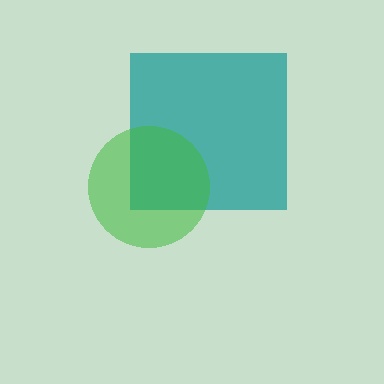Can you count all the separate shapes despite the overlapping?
Yes, there are 2 separate shapes.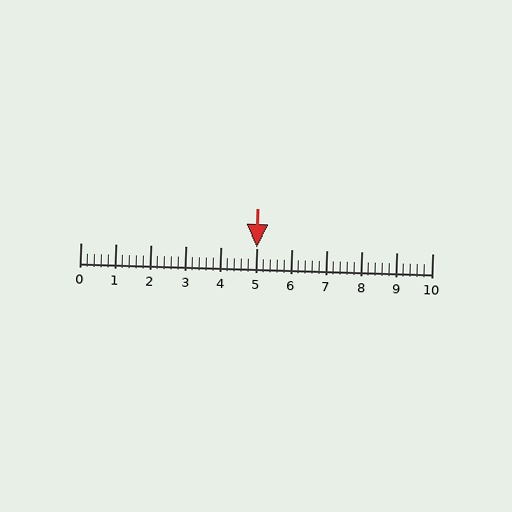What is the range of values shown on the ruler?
The ruler shows values from 0 to 10.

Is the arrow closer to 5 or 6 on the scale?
The arrow is closer to 5.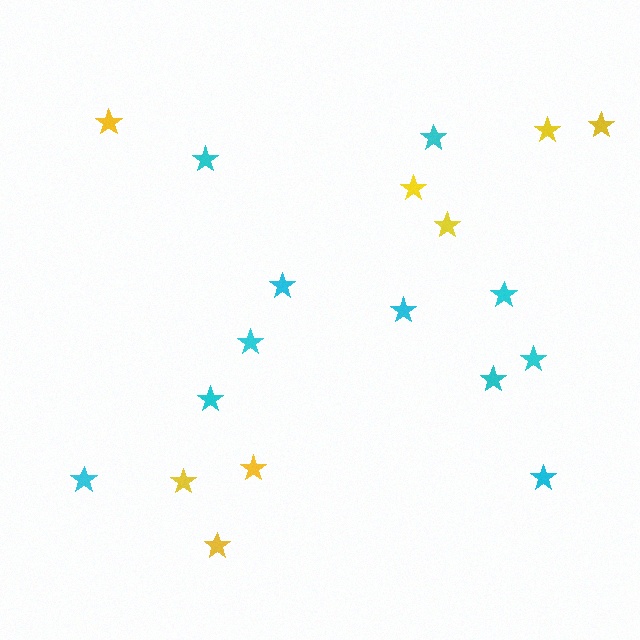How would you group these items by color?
There are 2 groups: one group of yellow stars (8) and one group of cyan stars (11).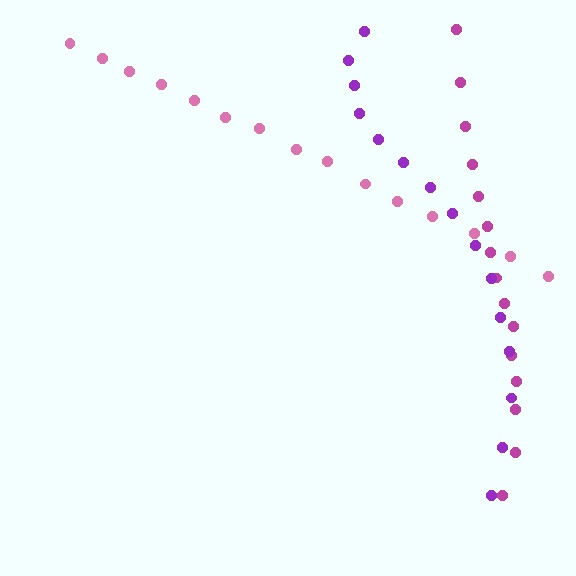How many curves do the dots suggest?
There are 3 distinct paths.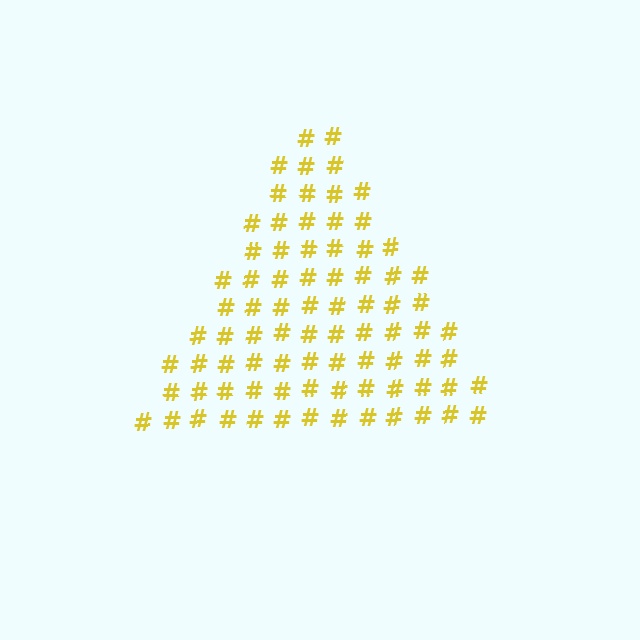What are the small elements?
The small elements are hash symbols.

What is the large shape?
The large shape is a triangle.